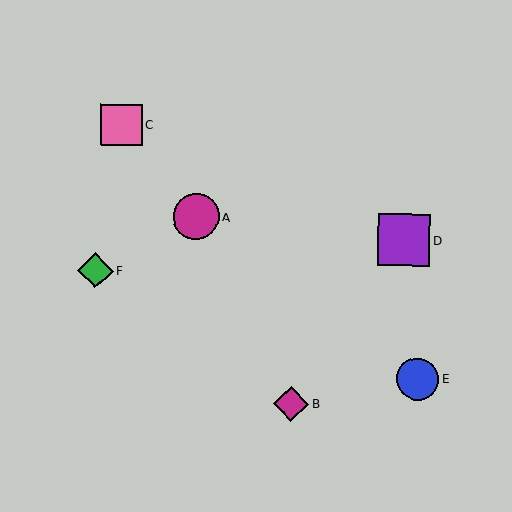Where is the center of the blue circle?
The center of the blue circle is at (418, 379).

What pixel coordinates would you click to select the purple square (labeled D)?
Click at (404, 240) to select the purple square D.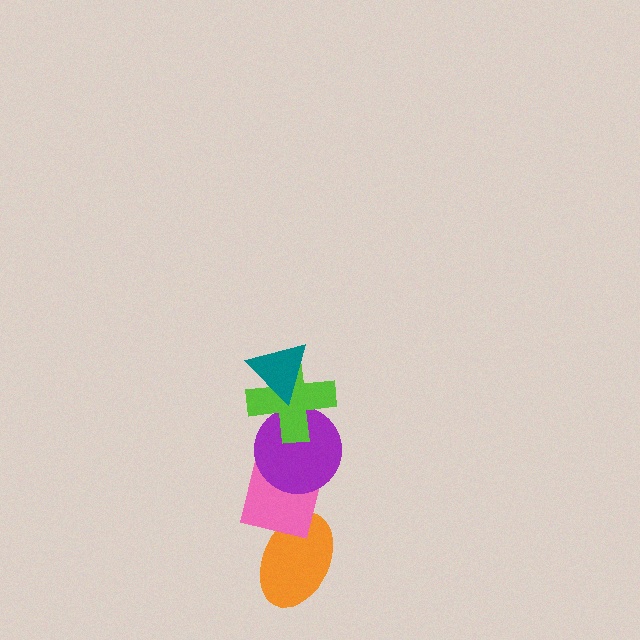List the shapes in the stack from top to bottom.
From top to bottom: the teal triangle, the lime cross, the purple circle, the pink square, the orange ellipse.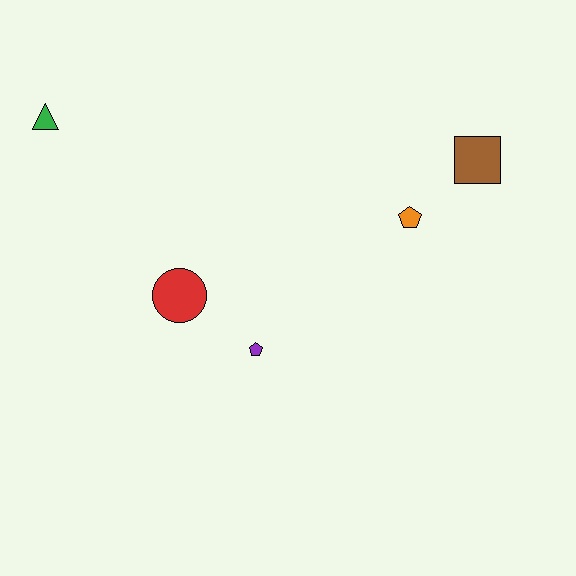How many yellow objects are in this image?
There are no yellow objects.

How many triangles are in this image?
There is 1 triangle.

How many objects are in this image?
There are 5 objects.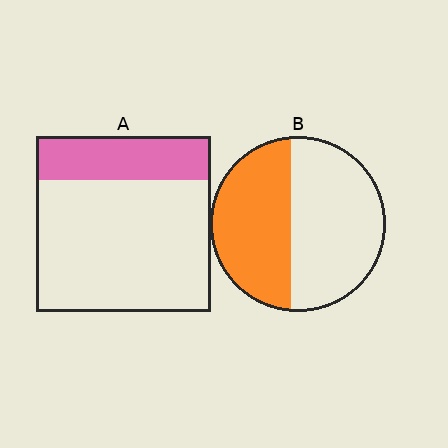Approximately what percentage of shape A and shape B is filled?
A is approximately 25% and B is approximately 45%.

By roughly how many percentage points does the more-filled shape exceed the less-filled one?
By roughly 20 percentage points (B over A).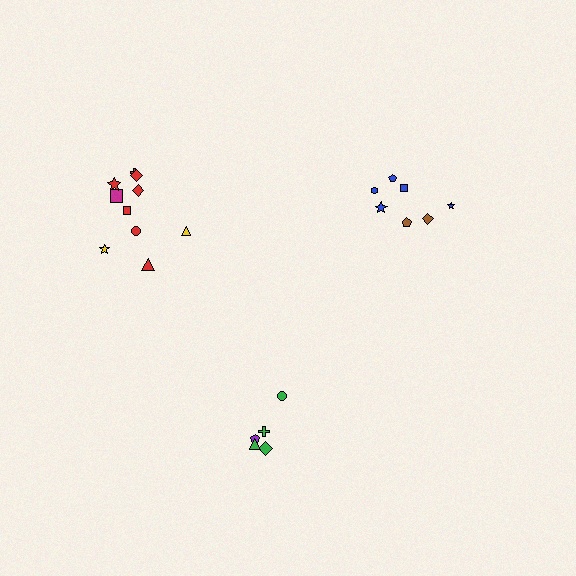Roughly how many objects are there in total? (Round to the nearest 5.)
Roughly 20 objects in total.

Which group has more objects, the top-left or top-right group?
The top-left group.